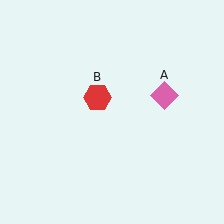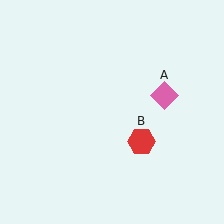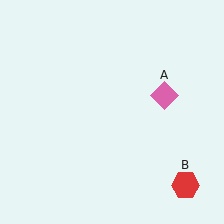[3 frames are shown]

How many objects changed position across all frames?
1 object changed position: red hexagon (object B).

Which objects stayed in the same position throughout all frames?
Pink diamond (object A) remained stationary.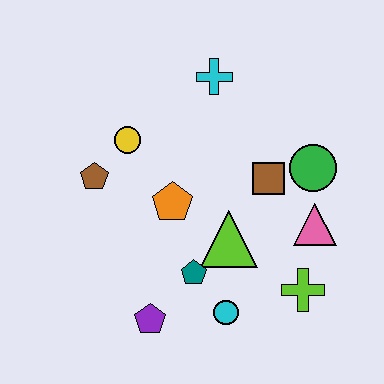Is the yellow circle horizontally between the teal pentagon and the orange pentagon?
No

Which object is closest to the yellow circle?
The brown pentagon is closest to the yellow circle.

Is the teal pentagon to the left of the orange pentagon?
No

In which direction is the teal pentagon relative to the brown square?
The teal pentagon is below the brown square.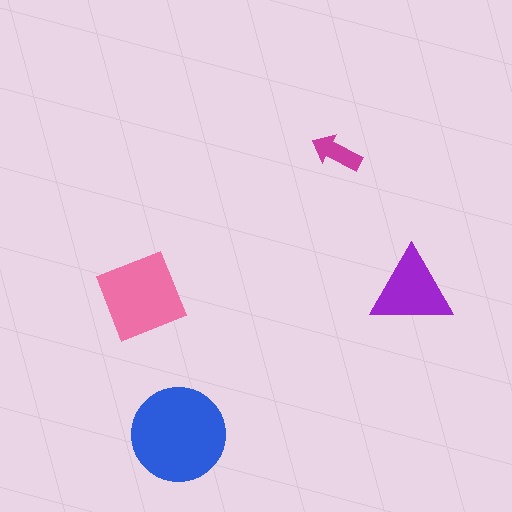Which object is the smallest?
The magenta arrow.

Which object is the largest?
The blue circle.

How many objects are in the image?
There are 4 objects in the image.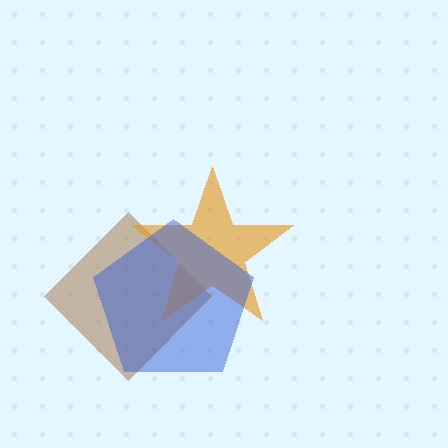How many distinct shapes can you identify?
There are 3 distinct shapes: a brown diamond, an orange star, a blue pentagon.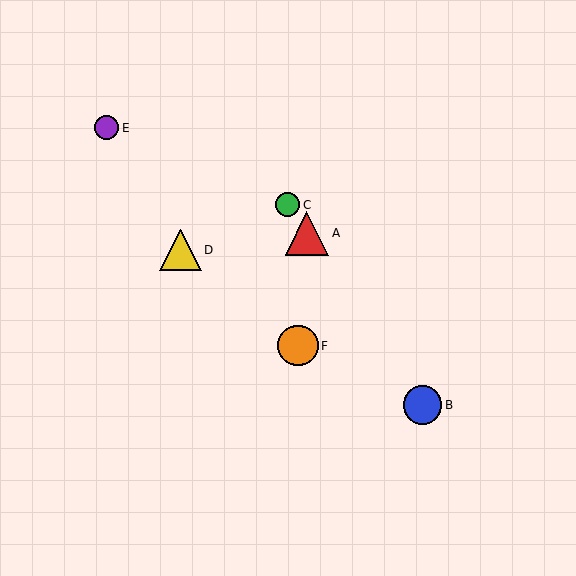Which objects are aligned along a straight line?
Objects A, B, C are aligned along a straight line.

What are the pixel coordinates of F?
Object F is at (298, 346).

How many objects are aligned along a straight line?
3 objects (A, B, C) are aligned along a straight line.